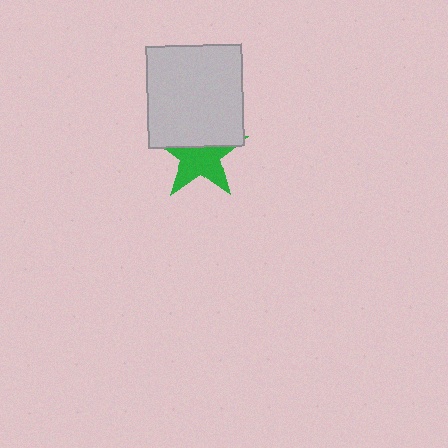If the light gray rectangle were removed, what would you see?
You would see the complete green star.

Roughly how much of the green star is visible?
About half of it is visible (roughly 58%).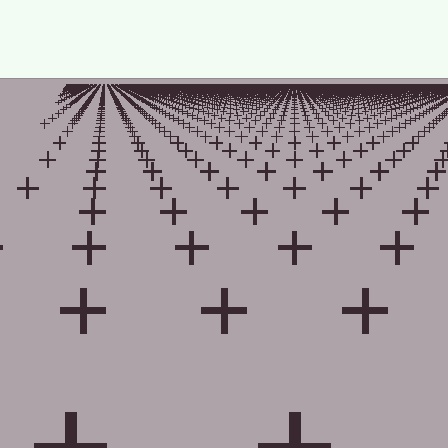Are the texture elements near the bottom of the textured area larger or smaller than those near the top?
Larger. Near the bottom, elements are closer to the viewer and appear at a bigger on-screen size.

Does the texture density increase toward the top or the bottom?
Density increases toward the top.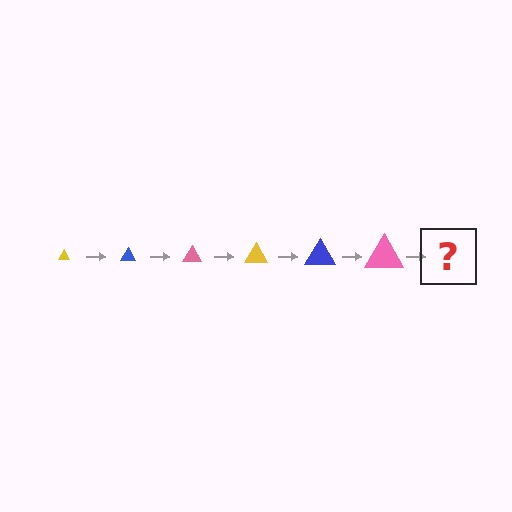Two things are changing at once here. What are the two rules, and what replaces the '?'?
The two rules are that the triangle grows larger each step and the color cycles through yellow, blue, and pink. The '?' should be a yellow triangle, larger than the previous one.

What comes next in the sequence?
The next element should be a yellow triangle, larger than the previous one.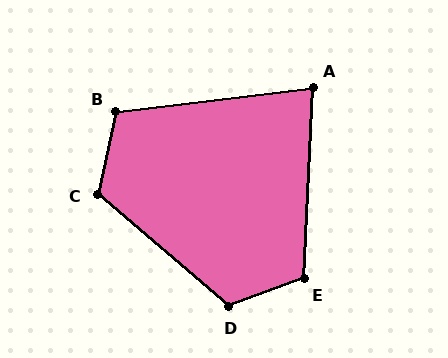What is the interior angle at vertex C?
Approximately 118 degrees (obtuse).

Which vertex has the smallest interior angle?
A, at approximately 80 degrees.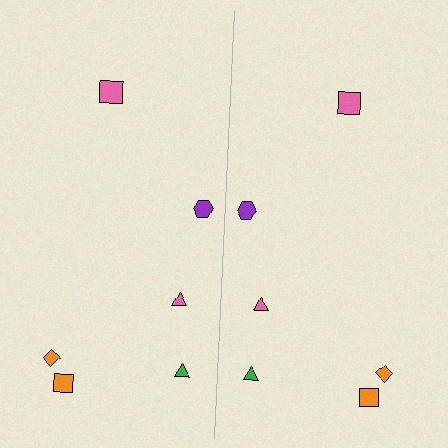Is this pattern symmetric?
Yes, this pattern has bilateral (reflection) symmetry.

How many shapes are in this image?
There are 12 shapes in this image.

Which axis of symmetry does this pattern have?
The pattern has a vertical axis of symmetry running through the center of the image.